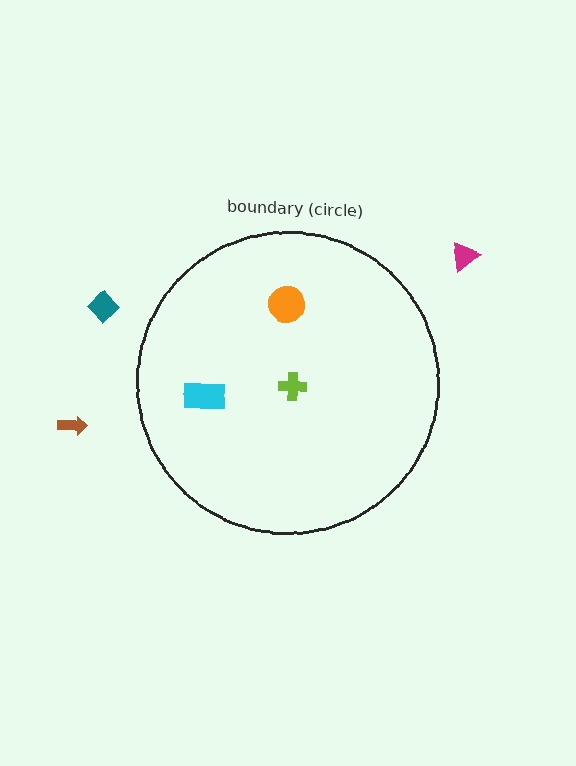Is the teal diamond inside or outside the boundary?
Outside.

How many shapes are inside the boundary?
3 inside, 3 outside.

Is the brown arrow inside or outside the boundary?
Outside.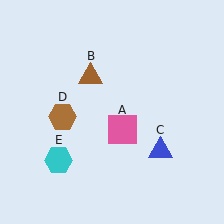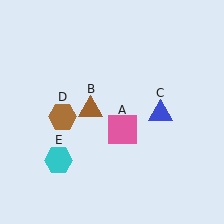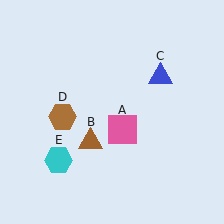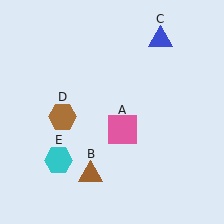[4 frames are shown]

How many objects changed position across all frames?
2 objects changed position: brown triangle (object B), blue triangle (object C).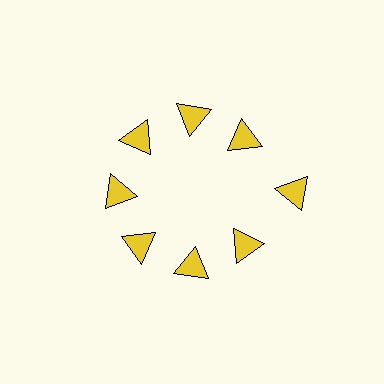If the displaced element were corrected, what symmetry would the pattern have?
It would have 8-fold rotational symmetry — the pattern would map onto itself every 45 degrees.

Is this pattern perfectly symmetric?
No. The 8 yellow triangles are arranged in a ring, but one element near the 3 o'clock position is pushed outward from the center, breaking the 8-fold rotational symmetry.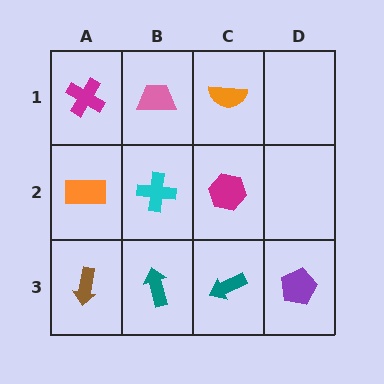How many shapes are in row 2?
3 shapes.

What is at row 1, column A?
A magenta cross.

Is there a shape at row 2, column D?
No, that cell is empty.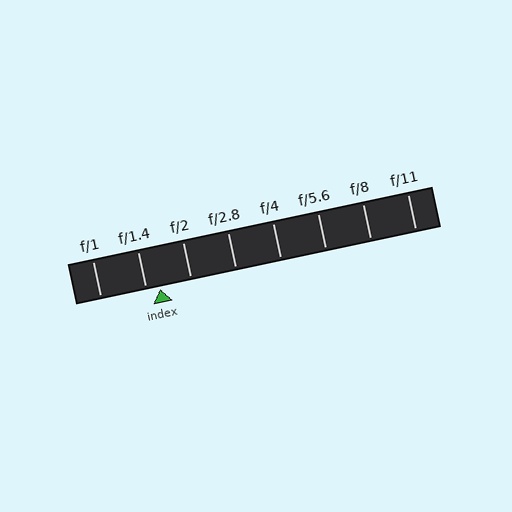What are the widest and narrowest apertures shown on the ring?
The widest aperture shown is f/1 and the narrowest is f/11.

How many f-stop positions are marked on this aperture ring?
There are 8 f-stop positions marked.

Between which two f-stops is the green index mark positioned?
The index mark is between f/1.4 and f/2.